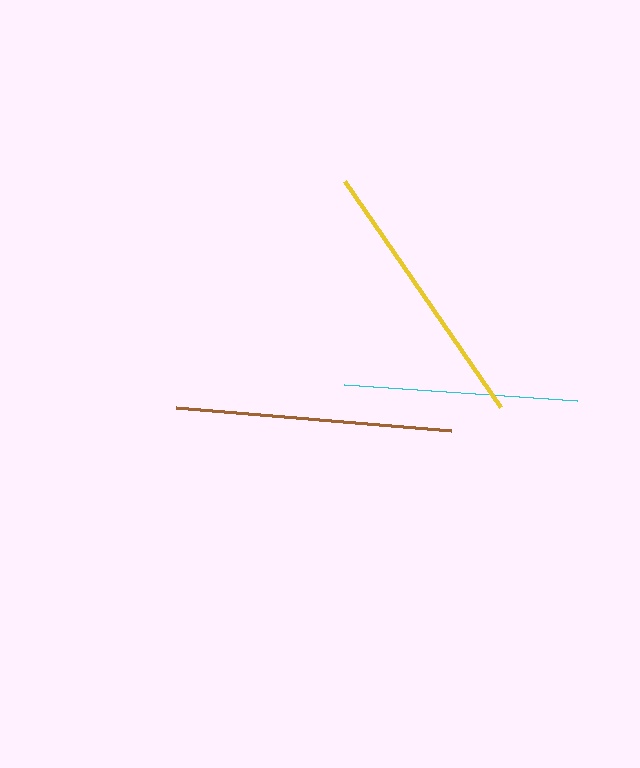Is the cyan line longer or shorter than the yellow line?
The yellow line is longer than the cyan line.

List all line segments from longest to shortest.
From longest to shortest: brown, yellow, cyan.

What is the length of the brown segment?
The brown segment is approximately 276 pixels long.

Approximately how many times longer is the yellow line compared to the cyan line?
The yellow line is approximately 1.2 times the length of the cyan line.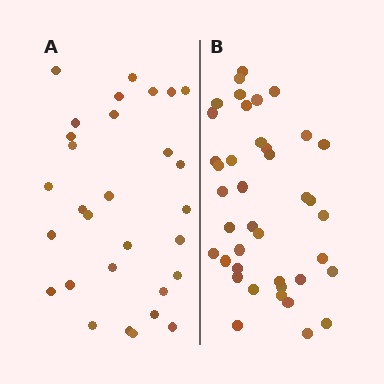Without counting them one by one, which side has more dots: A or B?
Region B (the right region) has more dots.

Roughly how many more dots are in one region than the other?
Region B has roughly 10 or so more dots than region A.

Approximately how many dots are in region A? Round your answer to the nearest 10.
About 30 dots.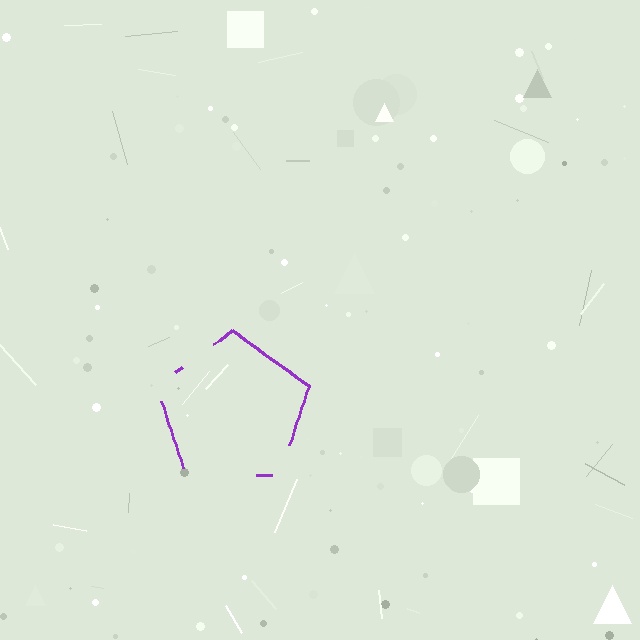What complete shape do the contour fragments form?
The contour fragments form a pentagon.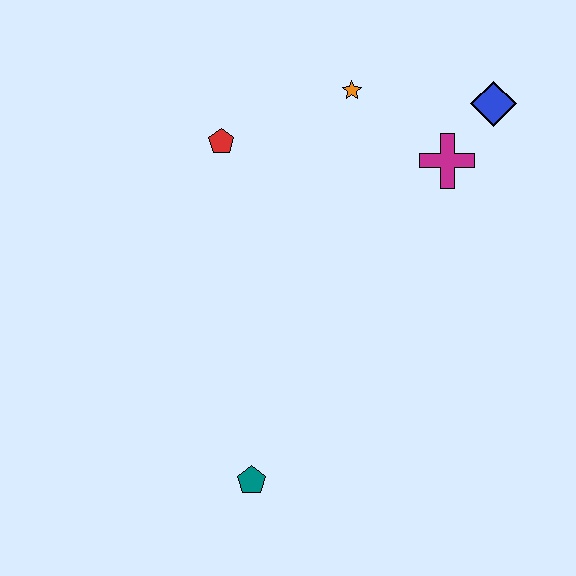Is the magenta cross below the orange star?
Yes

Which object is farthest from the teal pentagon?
The blue diamond is farthest from the teal pentagon.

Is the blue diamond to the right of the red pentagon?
Yes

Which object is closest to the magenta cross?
The blue diamond is closest to the magenta cross.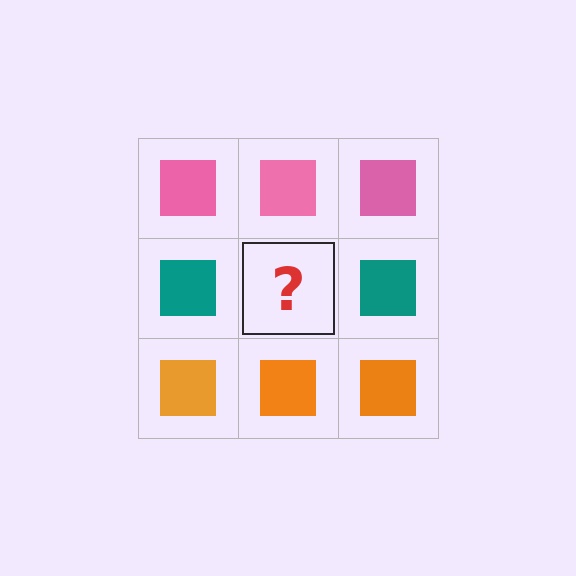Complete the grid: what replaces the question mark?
The question mark should be replaced with a teal square.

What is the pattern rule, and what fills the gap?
The rule is that each row has a consistent color. The gap should be filled with a teal square.